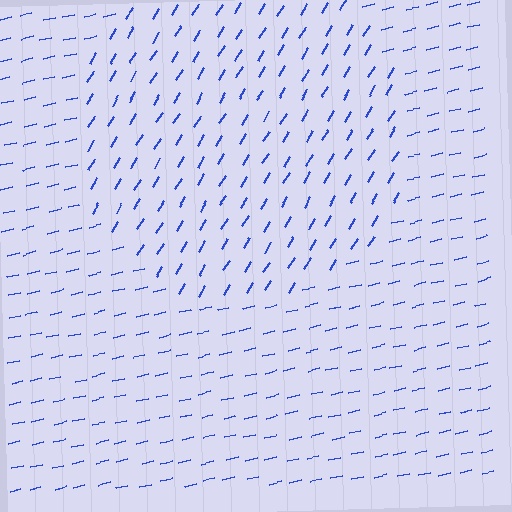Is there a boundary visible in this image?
Yes, there is a texture boundary formed by a change in line orientation.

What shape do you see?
I see a circle.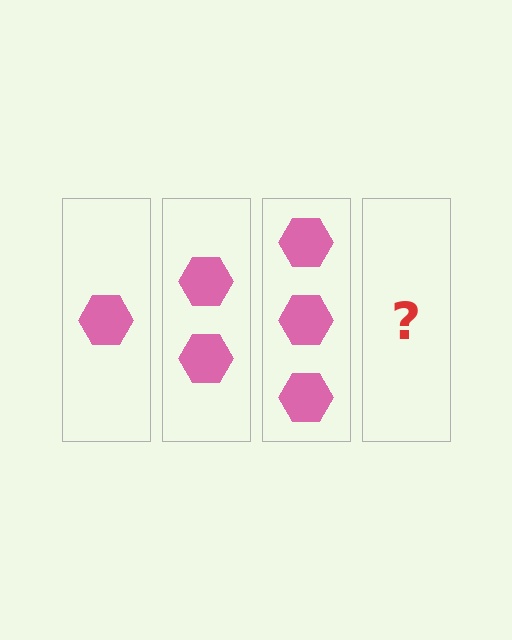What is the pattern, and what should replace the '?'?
The pattern is that each step adds one more hexagon. The '?' should be 4 hexagons.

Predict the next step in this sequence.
The next step is 4 hexagons.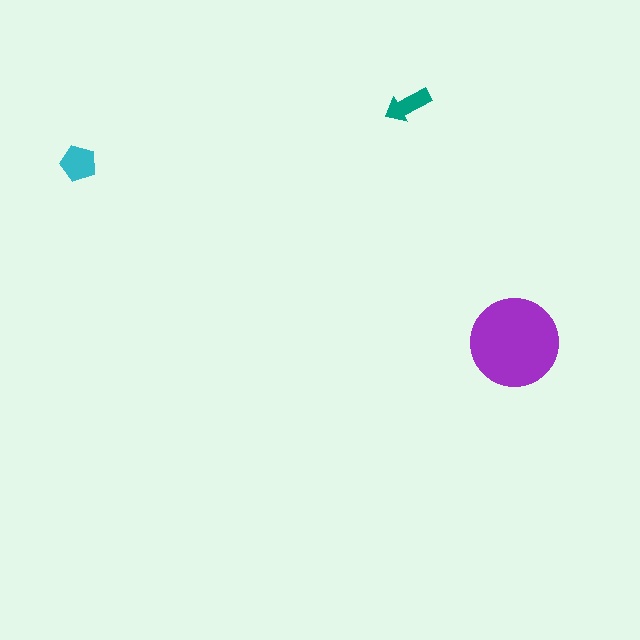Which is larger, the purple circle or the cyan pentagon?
The purple circle.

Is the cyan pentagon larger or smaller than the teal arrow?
Larger.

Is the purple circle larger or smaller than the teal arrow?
Larger.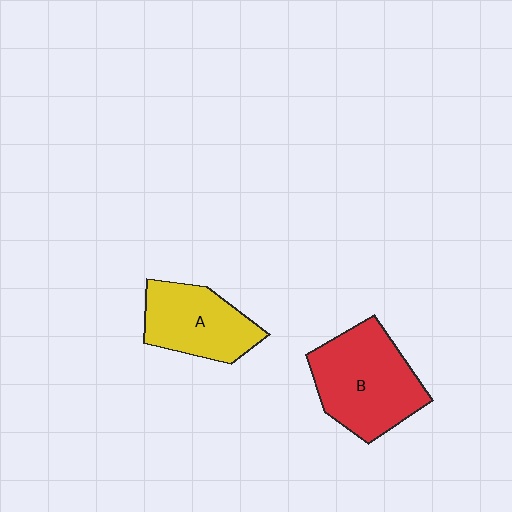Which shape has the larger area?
Shape B (red).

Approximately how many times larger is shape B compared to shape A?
Approximately 1.3 times.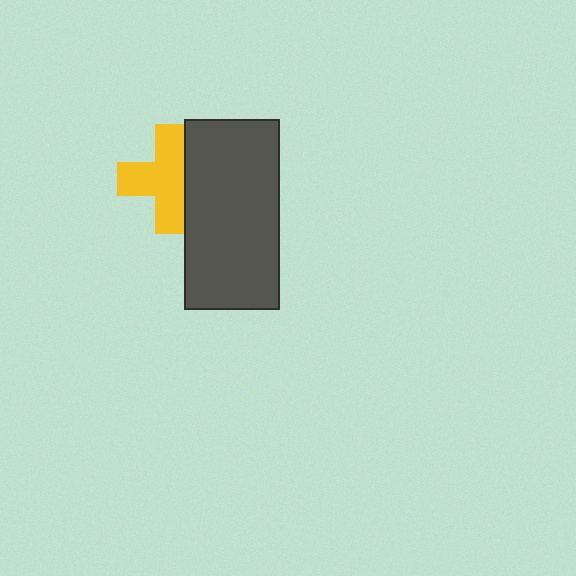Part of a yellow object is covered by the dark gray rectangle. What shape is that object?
It is a cross.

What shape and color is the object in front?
The object in front is a dark gray rectangle.